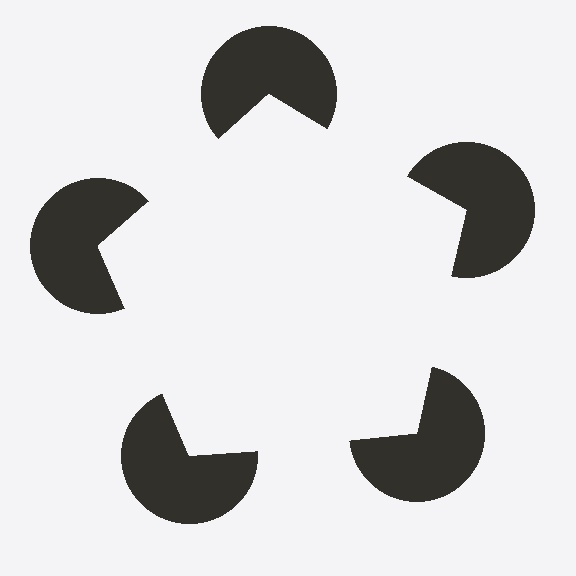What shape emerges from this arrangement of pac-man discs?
An illusory pentagon — its edges are inferred from the aligned wedge cuts in the pac-man discs, not physically drawn.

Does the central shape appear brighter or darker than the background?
It typically appears slightly brighter than the background, even though no actual brightness change is drawn.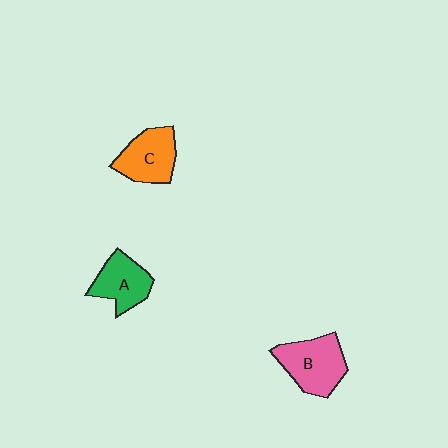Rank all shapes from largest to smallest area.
From largest to smallest: B (pink), C (orange), A (green).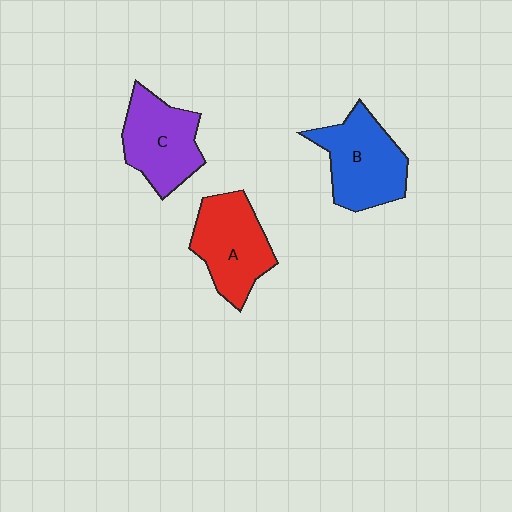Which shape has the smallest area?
Shape C (purple).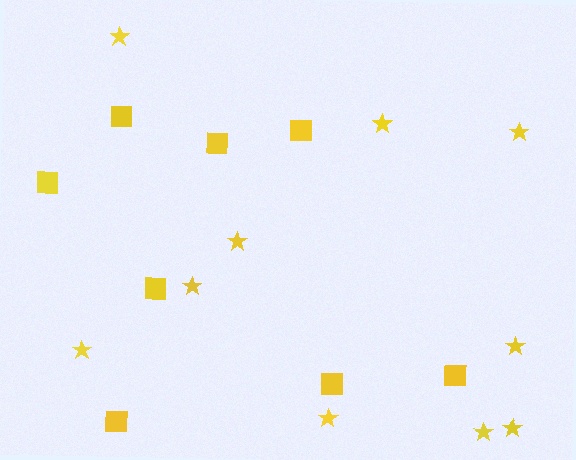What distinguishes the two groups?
There are 2 groups: one group of squares (8) and one group of stars (10).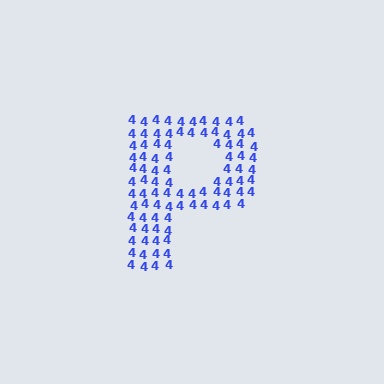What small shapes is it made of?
It is made of small digit 4's.